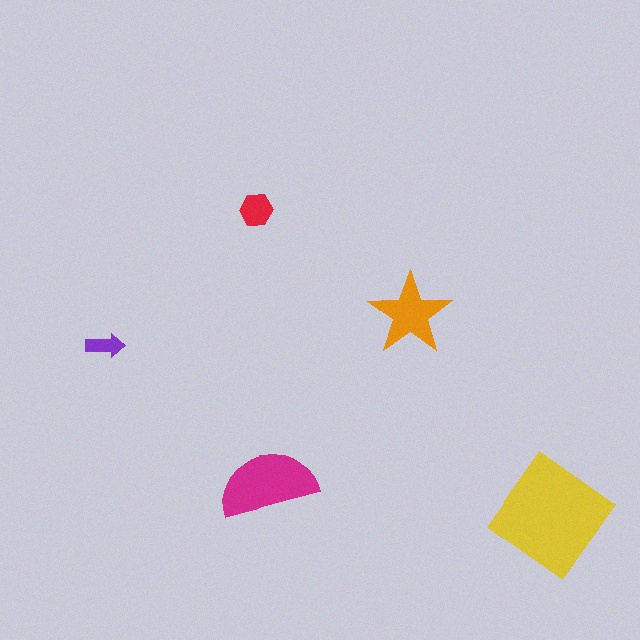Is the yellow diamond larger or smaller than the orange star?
Larger.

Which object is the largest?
The yellow diamond.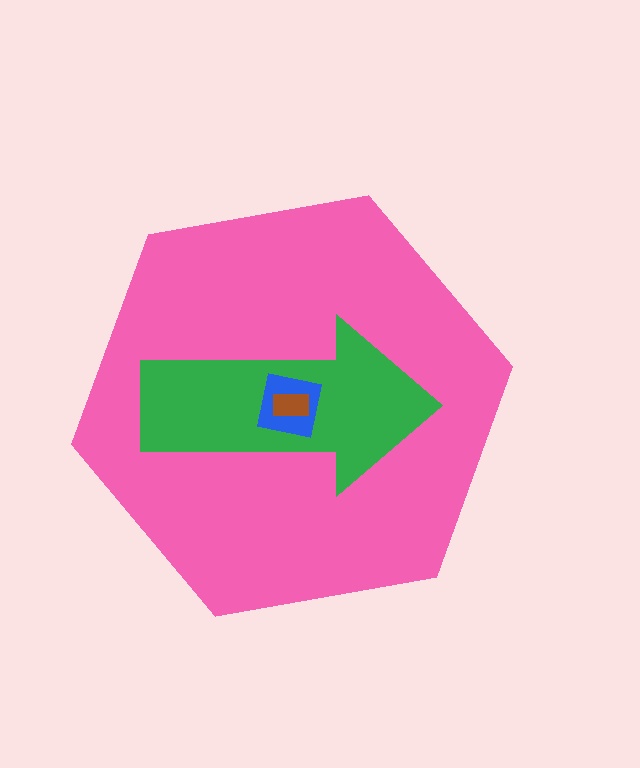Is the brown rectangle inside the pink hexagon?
Yes.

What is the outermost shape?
The pink hexagon.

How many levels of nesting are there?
4.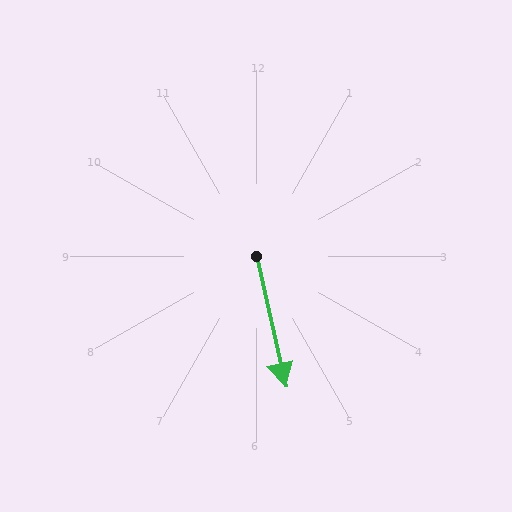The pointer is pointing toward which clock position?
Roughly 6 o'clock.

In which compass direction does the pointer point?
South.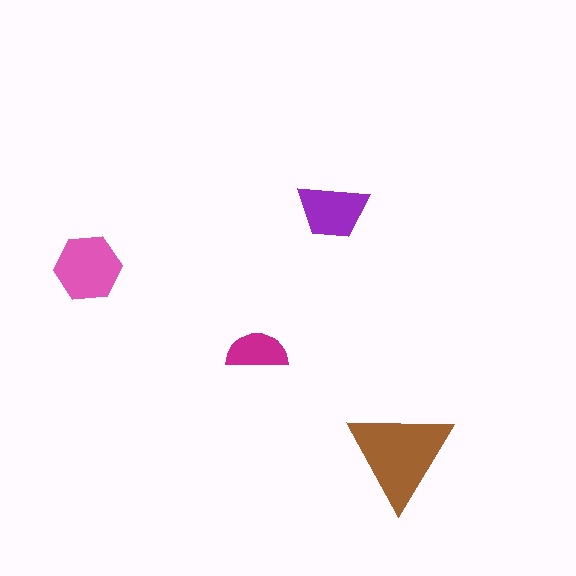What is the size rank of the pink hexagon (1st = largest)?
2nd.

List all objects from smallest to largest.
The magenta semicircle, the purple trapezoid, the pink hexagon, the brown triangle.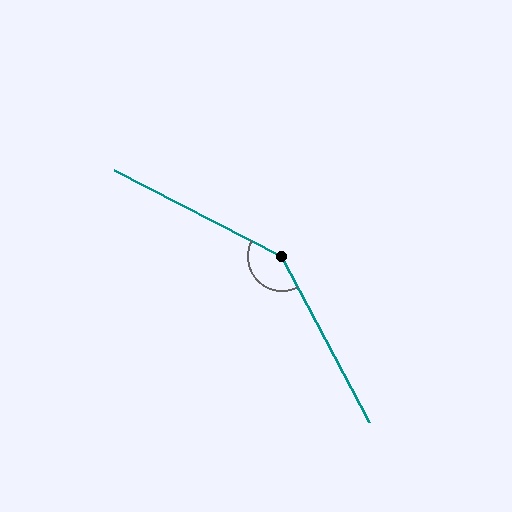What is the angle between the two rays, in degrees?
Approximately 145 degrees.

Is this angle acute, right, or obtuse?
It is obtuse.